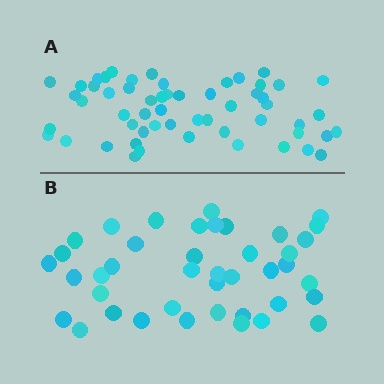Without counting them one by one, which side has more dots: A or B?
Region A (the top region) has more dots.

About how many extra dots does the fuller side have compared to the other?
Region A has approximately 15 more dots than region B.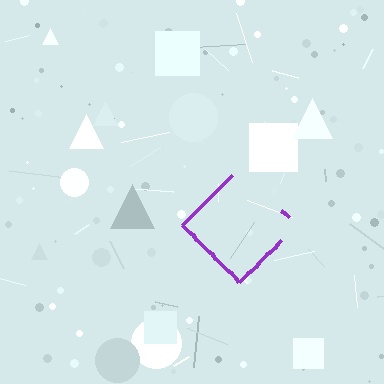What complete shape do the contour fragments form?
The contour fragments form a diamond.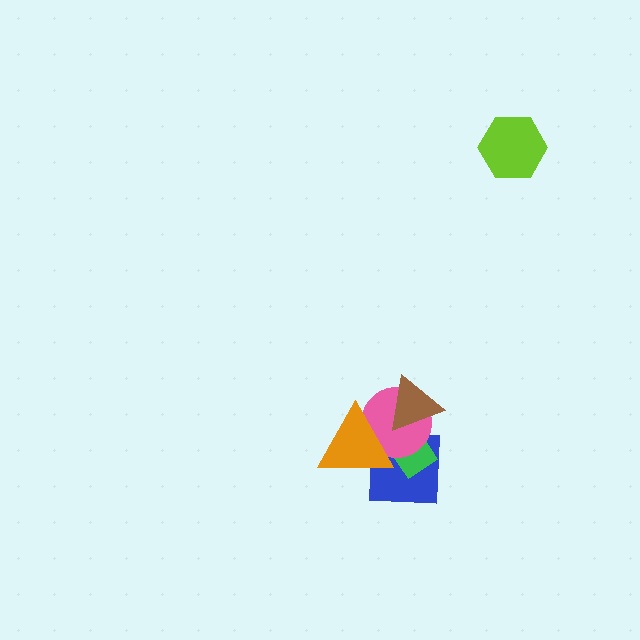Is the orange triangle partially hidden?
No, no other shape covers it.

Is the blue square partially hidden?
Yes, it is partially covered by another shape.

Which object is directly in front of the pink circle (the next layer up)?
The orange triangle is directly in front of the pink circle.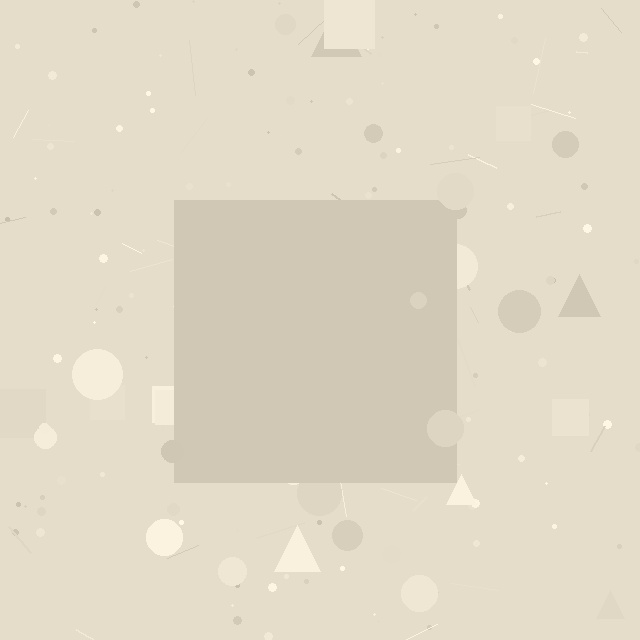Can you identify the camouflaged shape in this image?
The camouflaged shape is a square.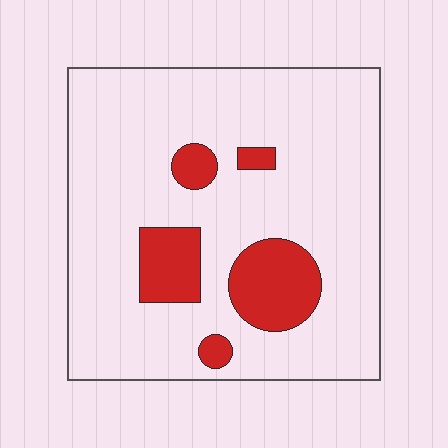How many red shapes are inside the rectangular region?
5.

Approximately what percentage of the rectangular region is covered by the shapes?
Approximately 15%.